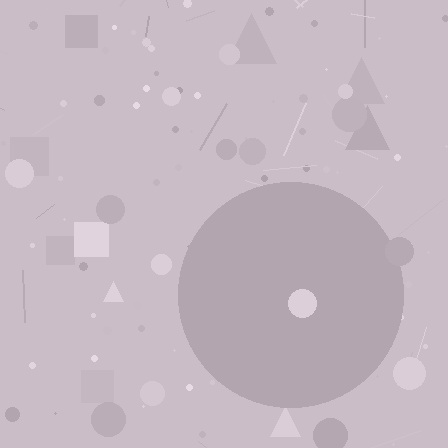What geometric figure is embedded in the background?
A circle is embedded in the background.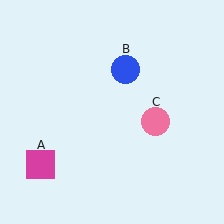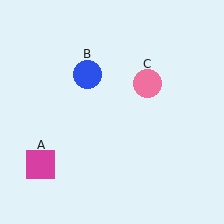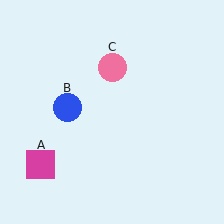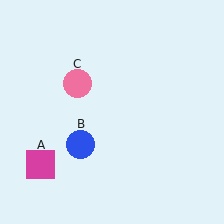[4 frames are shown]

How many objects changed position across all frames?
2 objects changed position: blue circle (object B), pink circle (object C).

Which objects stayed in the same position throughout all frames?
Magenta square (object A) remained stationary.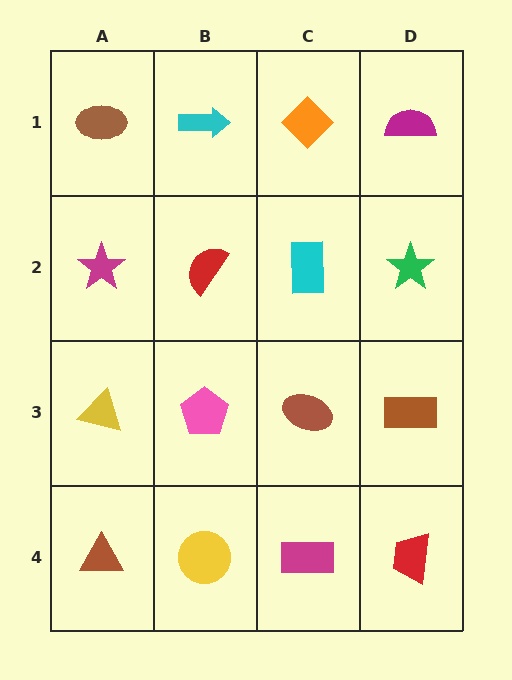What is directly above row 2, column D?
A magenta semicircle.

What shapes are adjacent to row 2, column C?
An orange diamond (row 1, column C), a brown ellipse (row 3, column C), a red semicircle (row 2, column B), a green star (row 2, column D).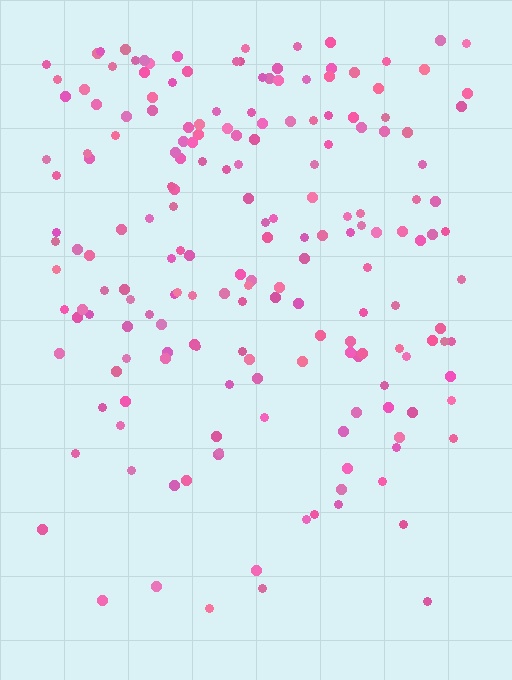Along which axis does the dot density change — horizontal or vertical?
Vertical.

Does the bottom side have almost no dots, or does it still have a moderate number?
Still a moderate number, just noticeably fewer than the top.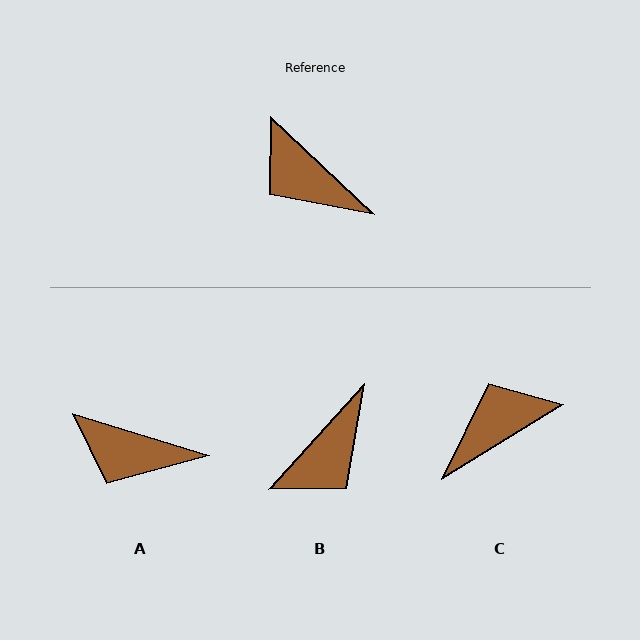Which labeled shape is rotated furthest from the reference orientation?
C, about 105 degrees away.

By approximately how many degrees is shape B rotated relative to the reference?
Approximately 91 degrees counter-clockwise.